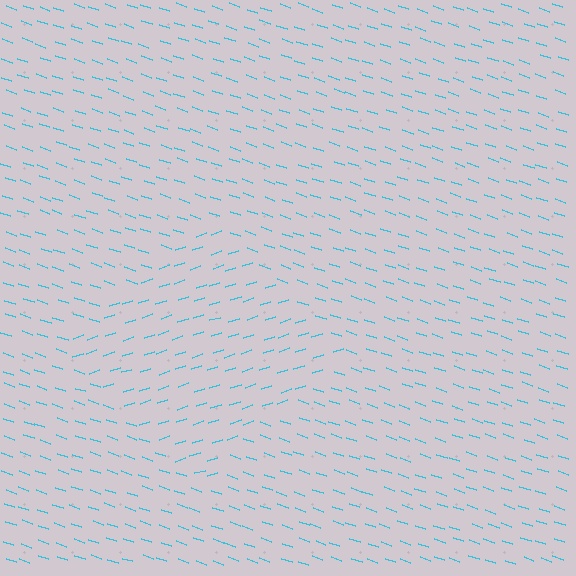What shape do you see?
I see a diamond.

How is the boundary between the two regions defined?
The boundary is defined purely by a change in line orientation (approximately 37 degrees difference). All lines are the same color and thickness.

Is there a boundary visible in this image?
Yes, there is a texture boundary formed by a change in line orientation.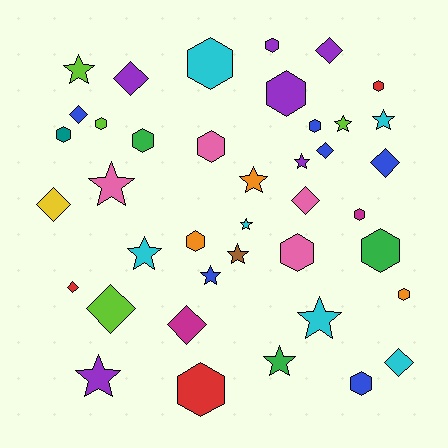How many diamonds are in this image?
There are 11 diamonds.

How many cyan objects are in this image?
There are 6 cyan objects.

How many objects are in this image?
There are 40 objects.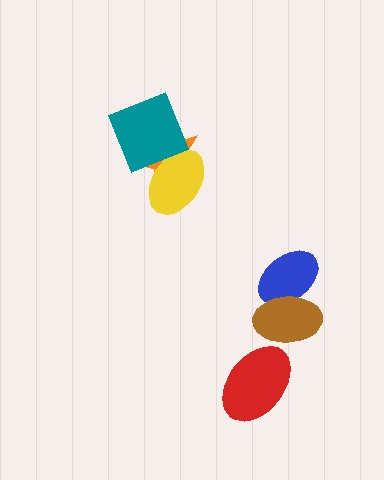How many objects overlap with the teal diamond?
2 objects overlap with the teal diamond.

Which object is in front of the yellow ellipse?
The teal diamond is in front of the yellow ellipse.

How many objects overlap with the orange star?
2 objects overlap with the orange star.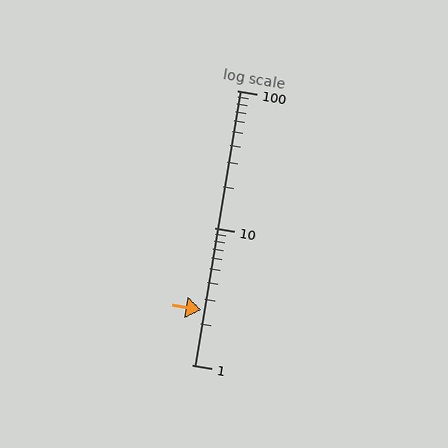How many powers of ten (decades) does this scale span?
The scale spans 2 decades, from 1 to 100.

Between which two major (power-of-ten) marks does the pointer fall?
The pointer is between 1 and 10.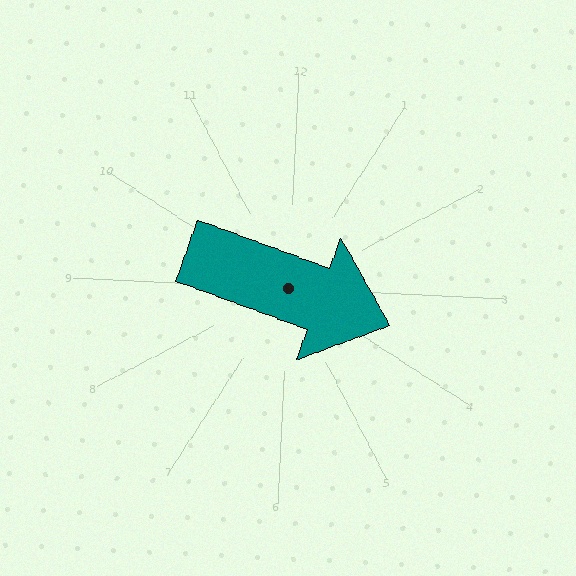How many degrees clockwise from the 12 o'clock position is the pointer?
Approximately 108 degrees.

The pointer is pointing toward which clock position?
Roughly 4 o'clock.